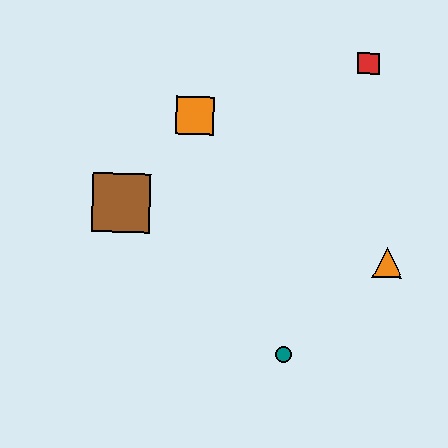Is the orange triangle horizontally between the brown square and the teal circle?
No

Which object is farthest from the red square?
The teal circle is farthest from the red square.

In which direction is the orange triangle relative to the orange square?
The orange triangle is to the right of the orange square.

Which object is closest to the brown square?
The orange square is closest to the brown square.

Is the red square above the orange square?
Yes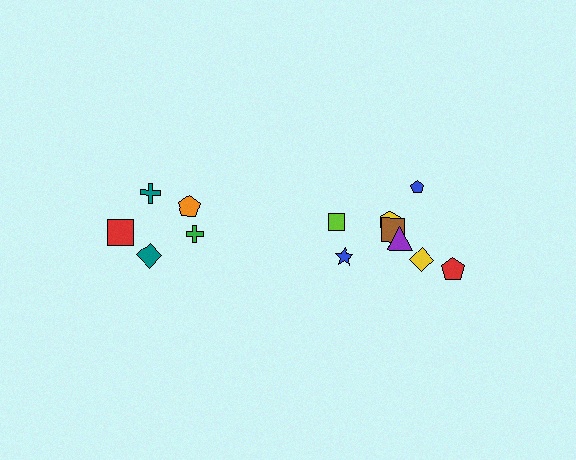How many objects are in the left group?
There are 5 objects.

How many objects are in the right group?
There are 8 objects.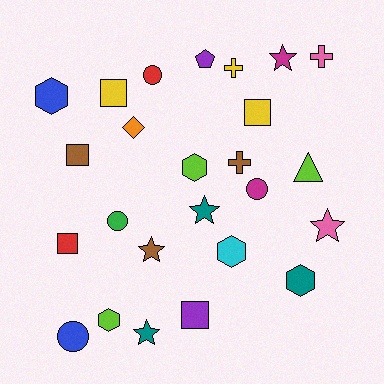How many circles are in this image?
There are 4 circles.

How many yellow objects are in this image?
There are 3 yellow objects.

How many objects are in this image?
There are 25 objects.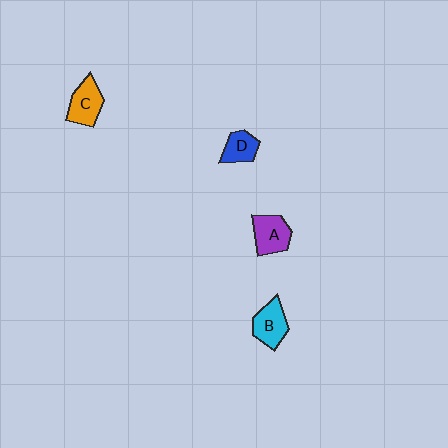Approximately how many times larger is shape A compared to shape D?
Approximately 1.3 times.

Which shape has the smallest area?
Shape D (blue).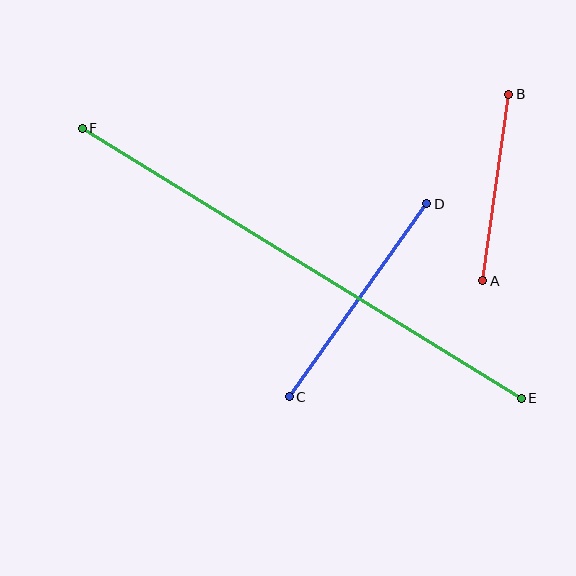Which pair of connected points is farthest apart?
Points E and F are farthest apart.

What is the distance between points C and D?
The distance is approximately 237 pixels.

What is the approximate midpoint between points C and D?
The midpoint is at approximately (358, 300) pixels.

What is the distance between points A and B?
The distance is approximately 188 pixels.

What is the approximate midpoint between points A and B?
The midpoint is at approximately (496, 188) pixels.